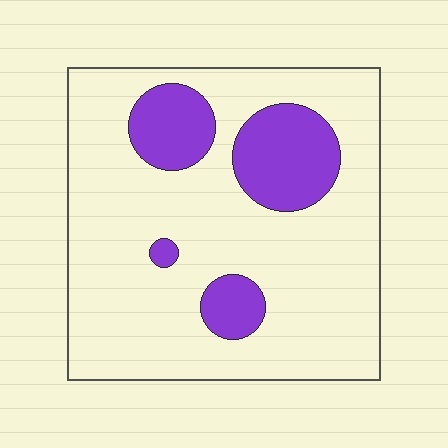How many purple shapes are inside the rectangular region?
4.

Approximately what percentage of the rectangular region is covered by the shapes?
Approximately 20%.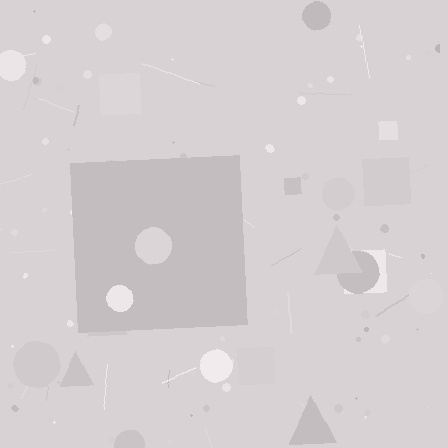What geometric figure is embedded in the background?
A square is embedded in the background.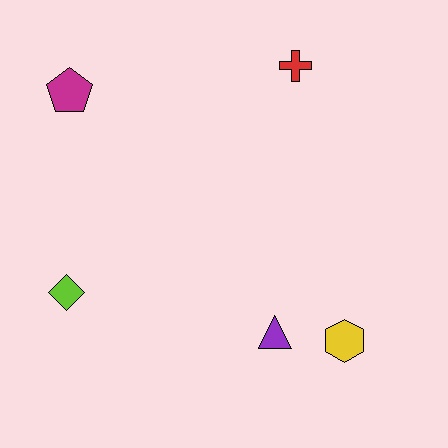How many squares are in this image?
There are no squares.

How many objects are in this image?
There are 5 objects.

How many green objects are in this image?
There are no green objects.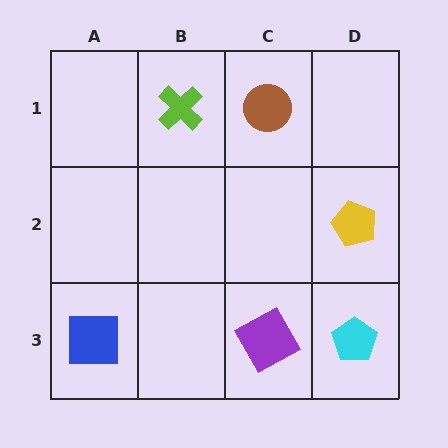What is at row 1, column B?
A lime cross.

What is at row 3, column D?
A cyan pentagon.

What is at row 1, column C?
A brown circle.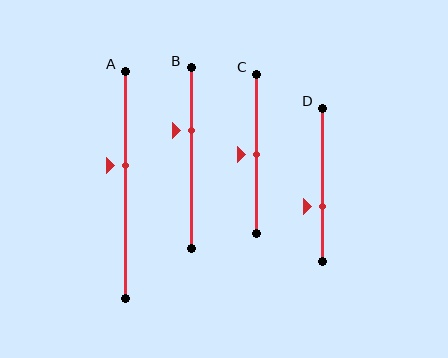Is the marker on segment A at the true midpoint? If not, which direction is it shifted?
No, the marker on segment A is shifted upward by about 8% of the segment length.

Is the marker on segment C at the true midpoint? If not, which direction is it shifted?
Yes, the marker on segment C is at the true midpoint.